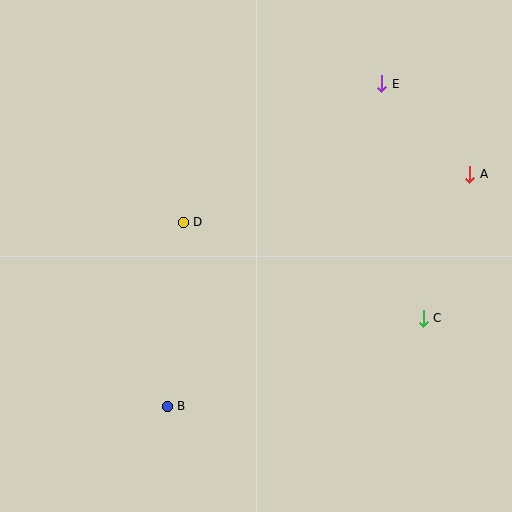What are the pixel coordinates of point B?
Point B is at (167, 406).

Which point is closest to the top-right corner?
Point E is closest to the top-right corner.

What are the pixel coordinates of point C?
Point C is at (423, 318).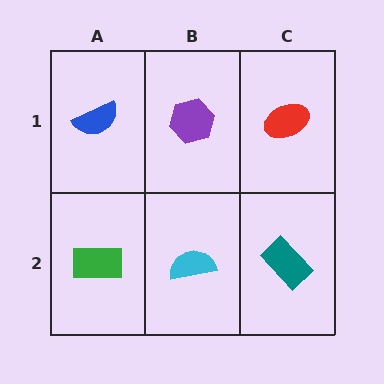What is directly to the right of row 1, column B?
A red ellipse.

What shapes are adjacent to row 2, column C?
A red ellipse (row 1, column C), a cyan semicircle (row 2, column B).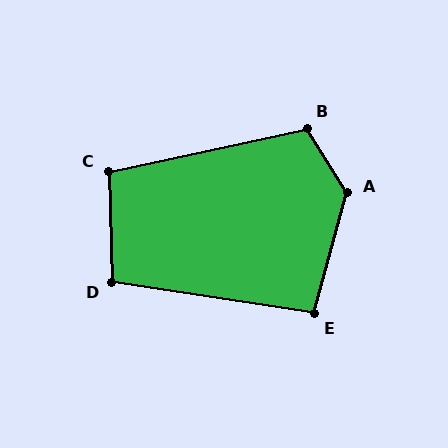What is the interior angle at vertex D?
Approximately 100 degrees (obtuse).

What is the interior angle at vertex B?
Approximately 110 degrees (obtuse).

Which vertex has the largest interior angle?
A, at approximately 133 degrees.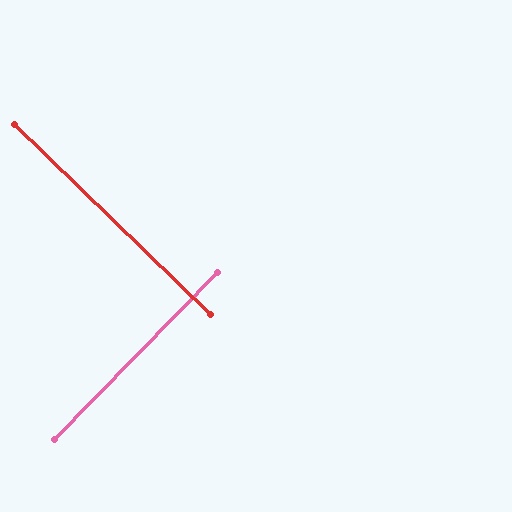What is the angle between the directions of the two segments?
Approximately 90 degrees.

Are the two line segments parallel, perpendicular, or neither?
Perpendicular — they meet at approximately 90°.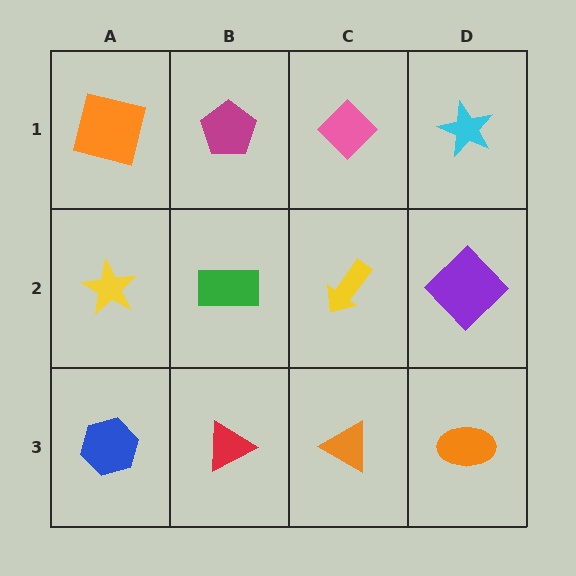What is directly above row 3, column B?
A green rectangle.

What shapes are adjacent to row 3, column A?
A yellow star (row 2, column A), a red triangle (row 3, column B).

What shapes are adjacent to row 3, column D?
A purple diamond (row 2, column D), an orange triangle (row 3, column C).